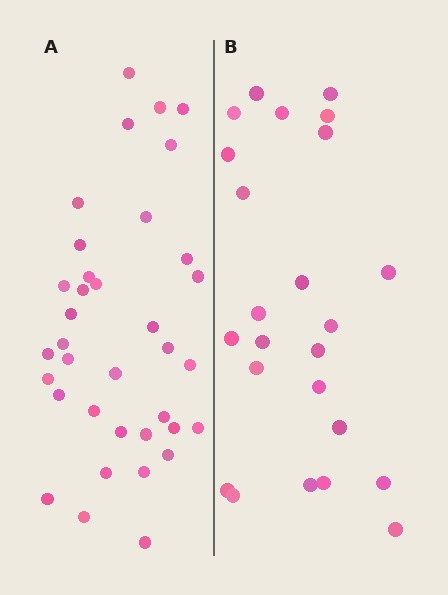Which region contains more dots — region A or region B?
Region A (the left region) has more dots.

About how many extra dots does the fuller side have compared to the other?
Region A has roughly 12 or so more dots than region B.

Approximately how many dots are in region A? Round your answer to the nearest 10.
About 40 dots. (The exact count is 36, which rounds to 40.)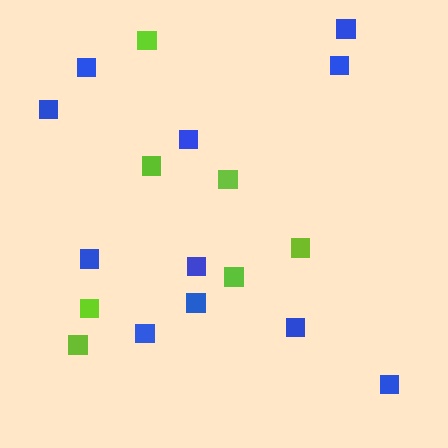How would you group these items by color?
There are 2 groups: one group of blue squares (11) and one group of lime squares (7).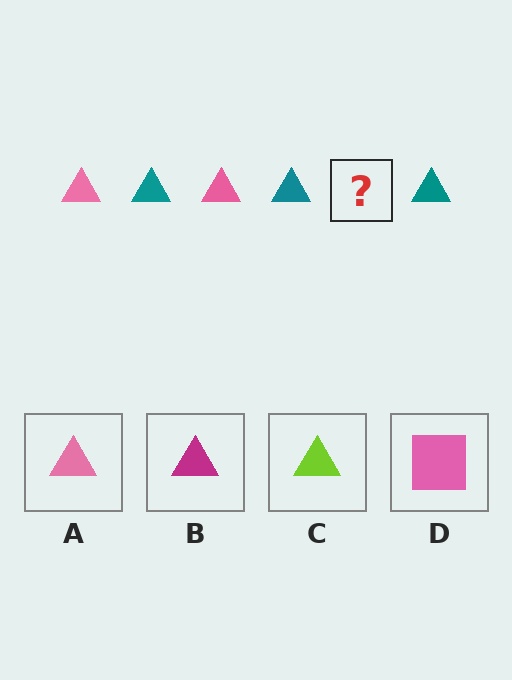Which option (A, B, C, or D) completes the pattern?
A.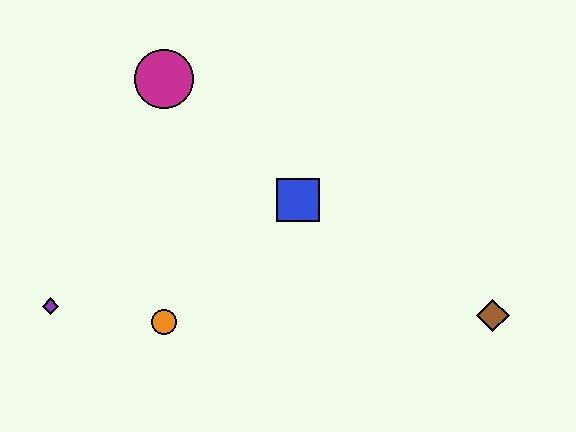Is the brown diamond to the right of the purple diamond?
Yes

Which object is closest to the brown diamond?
The blue square is closest to the brown diamond.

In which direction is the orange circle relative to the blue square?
The orange circle is to the left of the blue square.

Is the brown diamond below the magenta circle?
Yes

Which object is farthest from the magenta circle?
The brown diamond is farthest from the magenta circle.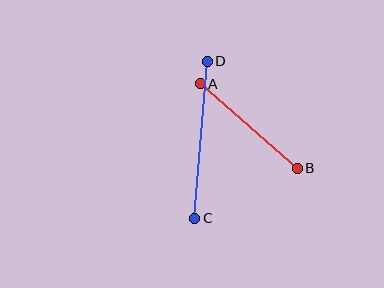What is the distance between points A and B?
The distance is approximately 129 pixels.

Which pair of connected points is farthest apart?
Points C and D are farthest apart.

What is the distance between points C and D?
The distance is approximately 157 pixels.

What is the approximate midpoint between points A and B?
The midpoint is at approximately (249, 126) pixels.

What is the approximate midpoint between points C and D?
The midpoint is at approximately (201, 140) pixels.